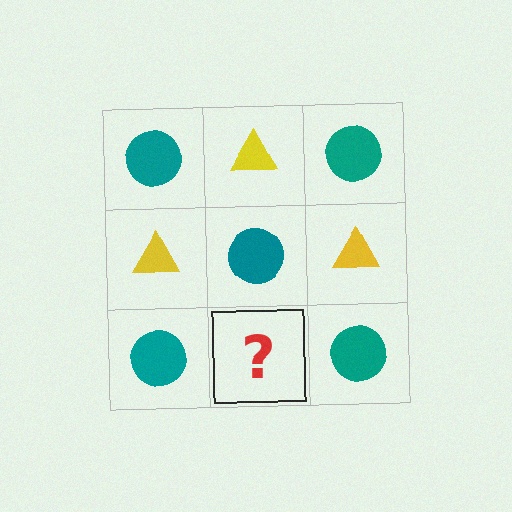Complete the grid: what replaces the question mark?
The question mark should be replaced with a yellow triangle.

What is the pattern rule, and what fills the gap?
The rule is that it alternates teal circle and yellow triangle in a checkerboard pattern. The gap should be filled with a yellow triangle.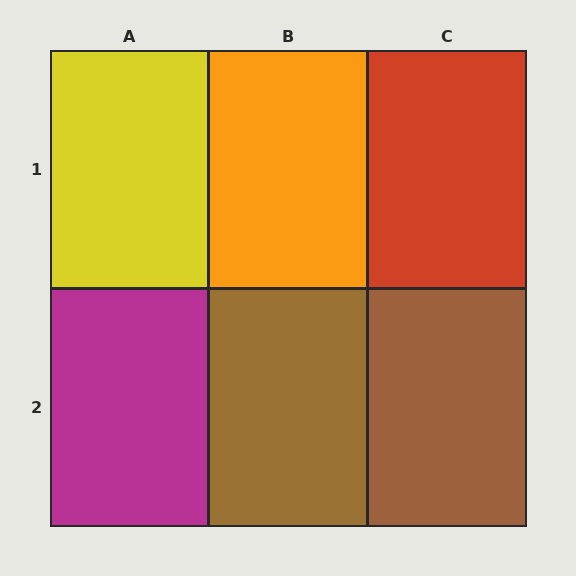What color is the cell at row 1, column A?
Yellow.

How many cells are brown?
2 cells are brown.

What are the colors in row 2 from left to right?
Magenta, brown, brown.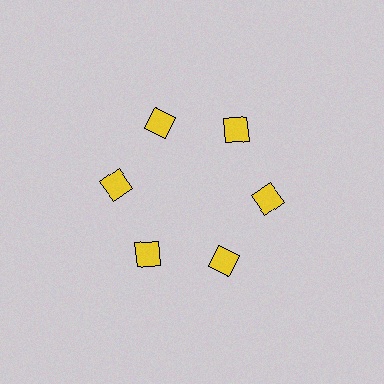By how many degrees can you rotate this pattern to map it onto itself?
The pattern maps onto itself every 60 degrees of rotation.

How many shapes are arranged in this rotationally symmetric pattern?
There are 6 shapes, arranged in 6 groups of 1.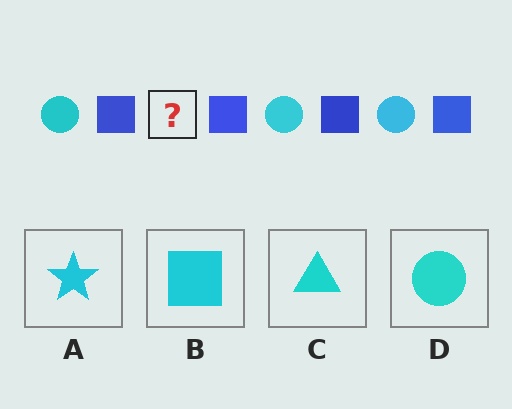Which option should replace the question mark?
Option D.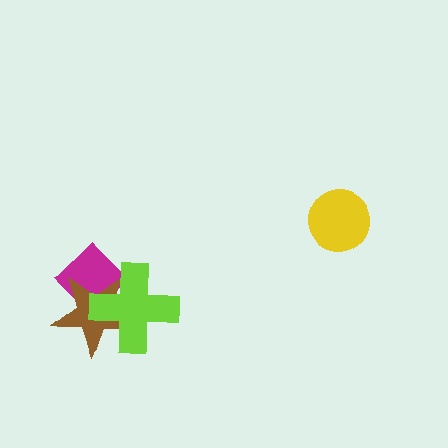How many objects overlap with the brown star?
2 objects overlap with the brown star.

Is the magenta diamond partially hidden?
Yes, it is partially covered by another shape.